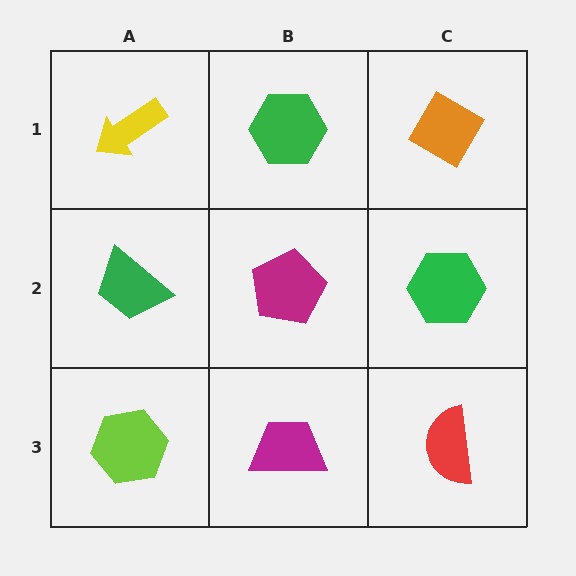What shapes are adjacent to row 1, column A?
A green trapezoid (row 2, column A), a green hexagon (row 1, column B).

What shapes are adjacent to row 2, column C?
An orange diamond (row 1, column C), a red semicircle (row 3, column C), a magenta pentagon (row 2, column B).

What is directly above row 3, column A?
A green trapezoid.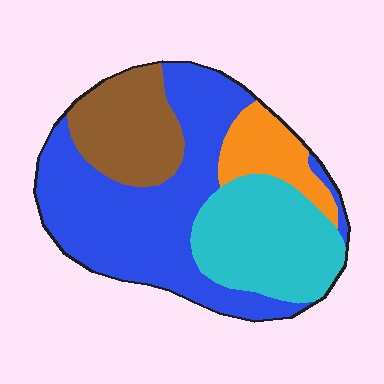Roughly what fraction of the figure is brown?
Brown covers about 20% of the figure.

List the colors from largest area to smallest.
From largest to smallest: blue, cyan, brown, orange.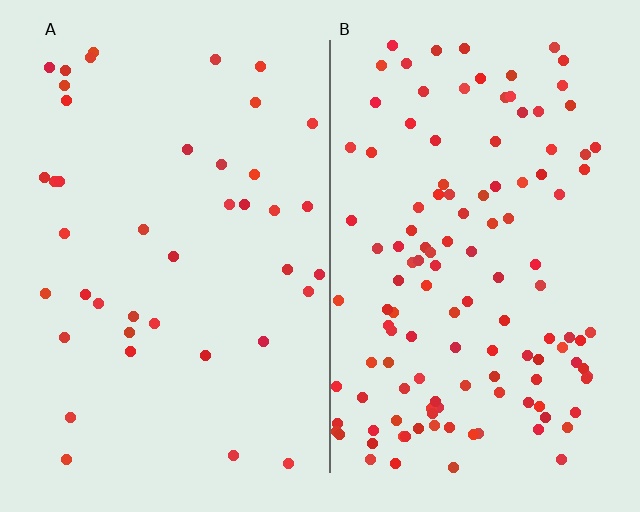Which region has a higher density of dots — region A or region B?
B (the right).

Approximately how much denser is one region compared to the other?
Approximately 3.1× — region B over region A.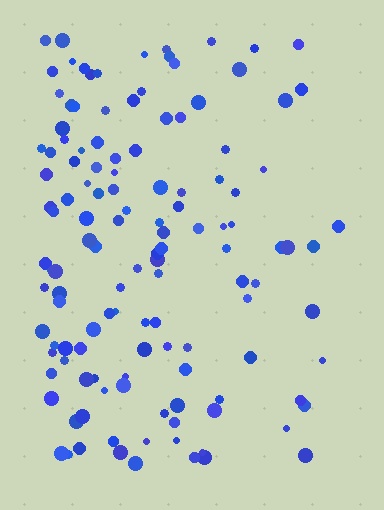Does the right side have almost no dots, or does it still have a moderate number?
Still a moderate number, just noticeably fewer than the left.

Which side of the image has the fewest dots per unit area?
The right.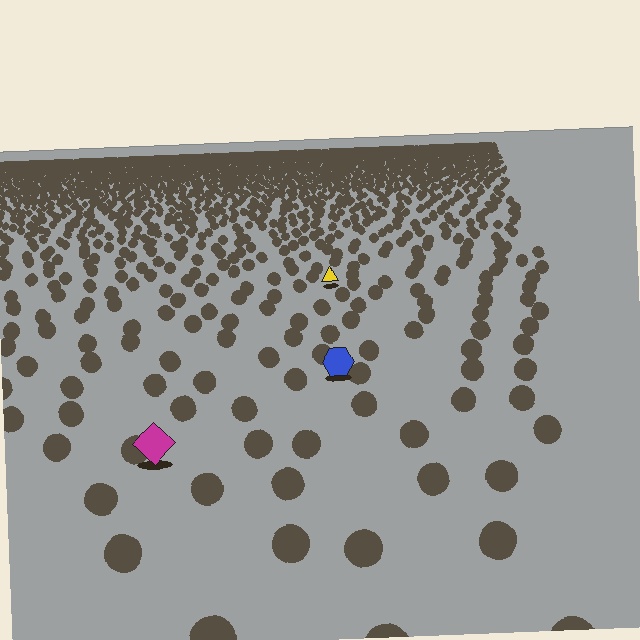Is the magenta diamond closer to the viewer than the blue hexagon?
Yes. The magenta diamond is closer — you can tell from the texture gradient: the ground texture is coarser near it.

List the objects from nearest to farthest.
From nearest to farthest: the magenta diamond, the blue hexagon, the yellow triangle.